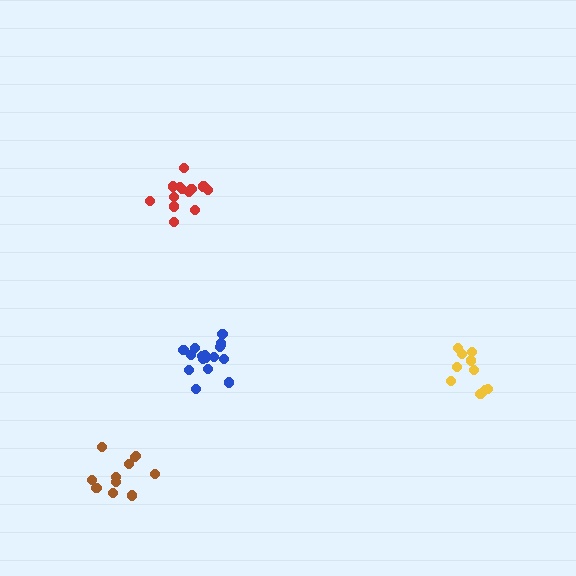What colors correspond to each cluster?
The clusters are colored: brown, yellow, red, blue.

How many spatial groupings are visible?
There are 4 spatial groupings.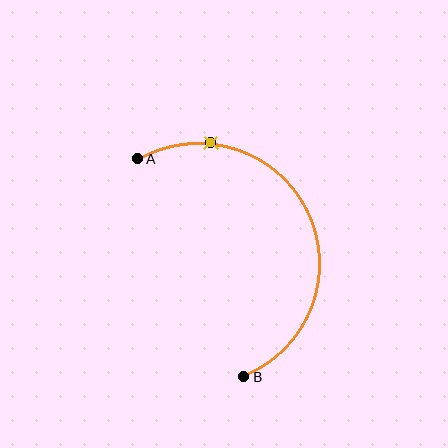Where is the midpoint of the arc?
The arc midpoint is the point on the curve farthest from the straight line joining A and B. It sits to the right of that line.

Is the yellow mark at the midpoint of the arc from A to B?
No. The yellow mark lies on the arc but is closer to endpoint A. The arc midpoint would be at the point on the curve equidistant along the arc from both A and B.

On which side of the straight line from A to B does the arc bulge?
The arc bulges to the right of the straight line connecting A and B.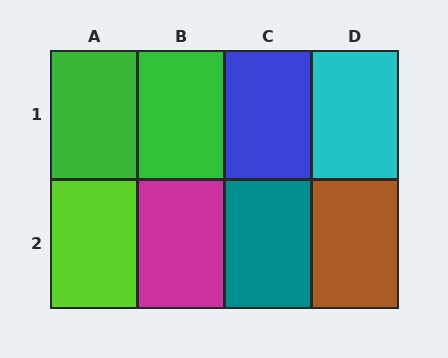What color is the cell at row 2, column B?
Magenta.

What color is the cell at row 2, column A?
Lime.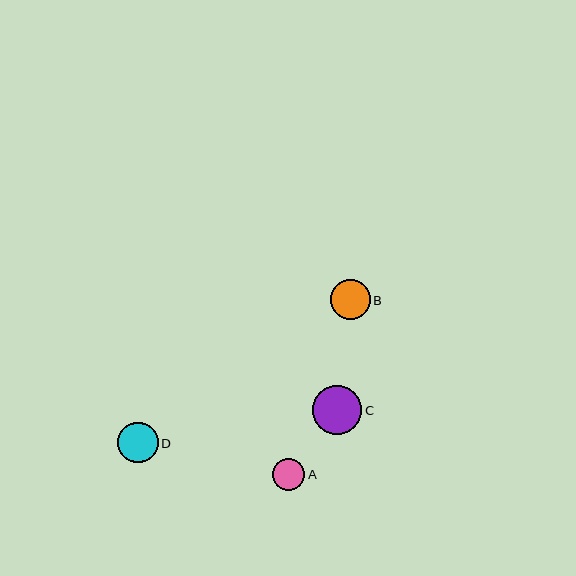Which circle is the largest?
Circle C is the largest with a size of approximately 49 pixels.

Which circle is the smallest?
Circle A is the smallest with a size of approximately 32 pixels.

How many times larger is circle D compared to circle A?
Circle D is approximately 1.3 times the size of circle A.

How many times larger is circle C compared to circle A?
Circle C is approximately 1.5 times the size of circle A.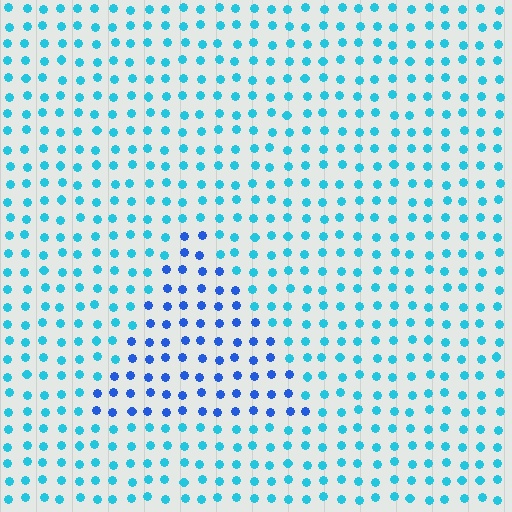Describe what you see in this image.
The image is filled with small cyan elements in a uniform arrangement. A triangle-shaped region is visible where the elements are tinted to a slightly different hue, forming a subtle color boundary.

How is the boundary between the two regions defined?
The boundary is defined purely by a slight shift in hue (about 35 degrees). Spacing, size, and orientation are identical on both sides.